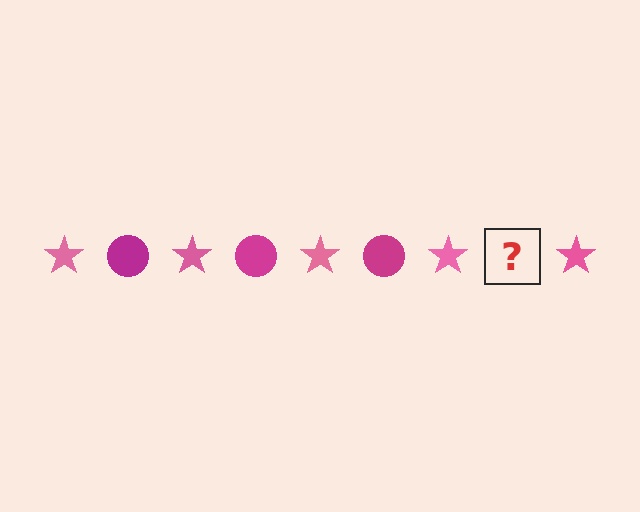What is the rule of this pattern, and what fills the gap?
The rule is that the pattern alternates between pink star and magenta circle. The gap should be filled with a magenta circle.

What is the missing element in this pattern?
The missing element is a magenta circle.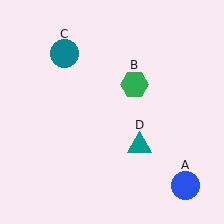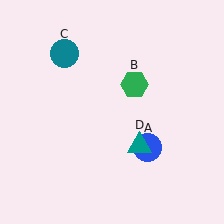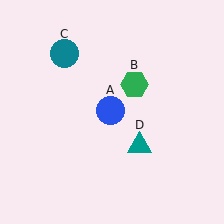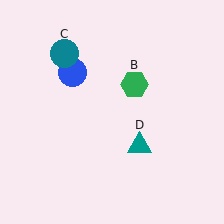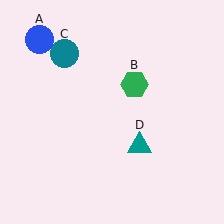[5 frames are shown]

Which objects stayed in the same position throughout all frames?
Green hexagon (object B) and teal circle (object C) and teal triangle (object D) remained stationary.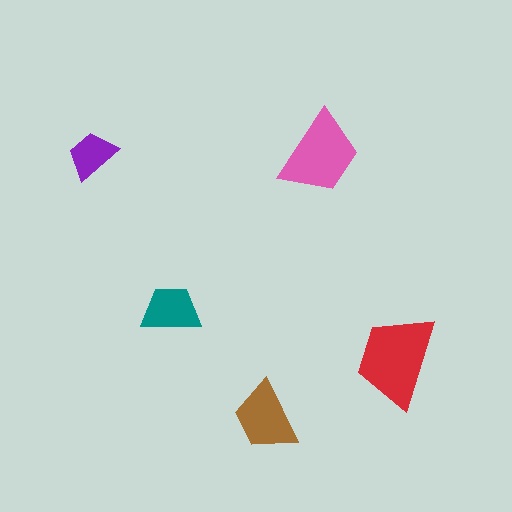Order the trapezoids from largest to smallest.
the red one, the pink one, the brown one, the teal one, the purple one.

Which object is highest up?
The purple trapezoid is topmost.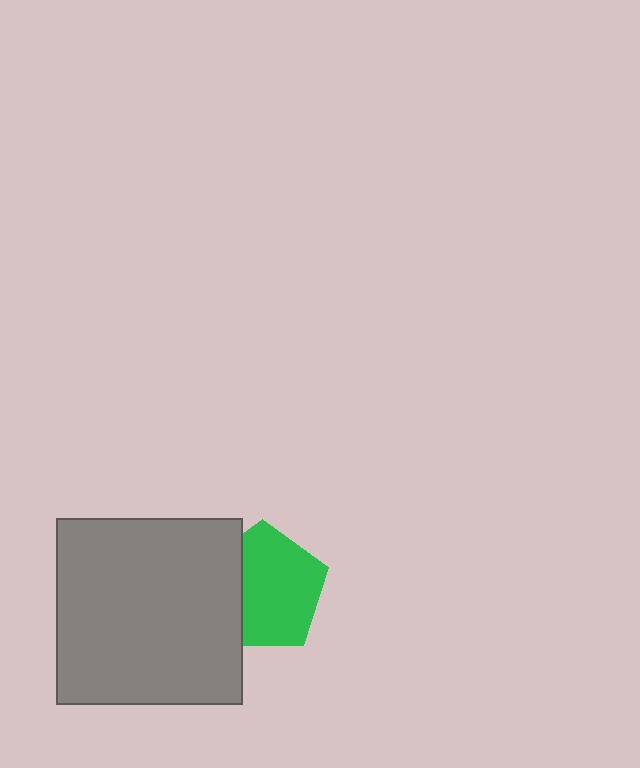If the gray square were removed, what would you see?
You would see the complete green pentagon.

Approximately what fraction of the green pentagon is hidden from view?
Roughly 30% of the green pentagon is hidden behind the gray square.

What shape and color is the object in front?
The object in front is a gray square.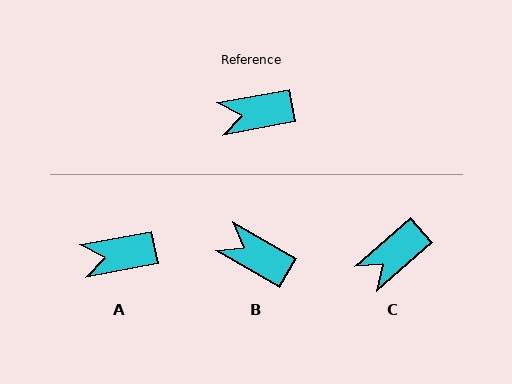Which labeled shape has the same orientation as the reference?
A.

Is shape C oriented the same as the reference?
No, it is off by about 31 degrees.